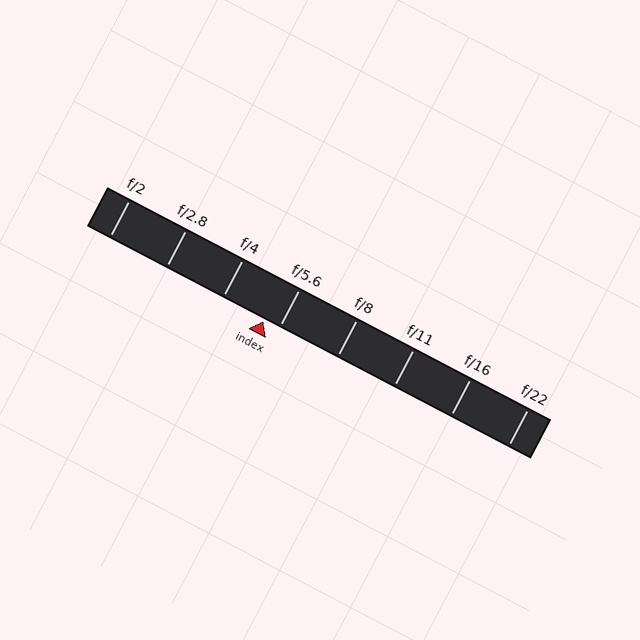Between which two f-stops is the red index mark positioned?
The index mark is between f/4 and f/5.6.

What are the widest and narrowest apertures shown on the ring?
The widest aperture shown is f/2 and the narrowest is f/22.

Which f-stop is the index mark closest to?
The index mark is closest to f/5.6.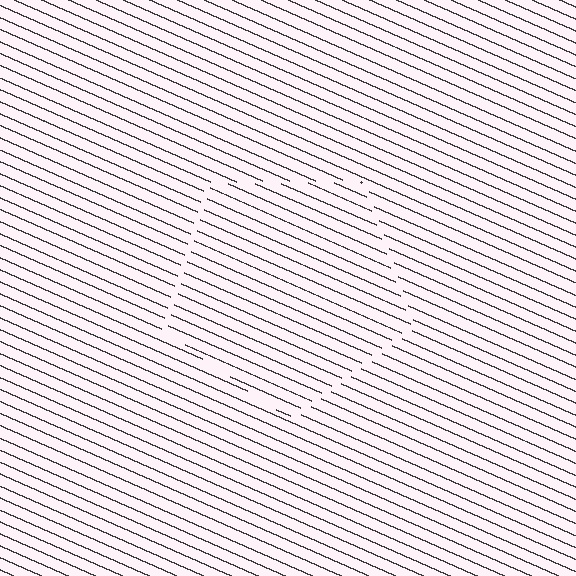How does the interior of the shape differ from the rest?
The interior of the shape contains the same grating, shifted by half a period — the contour is defined by the phase discontinuity where line-ends from the inner and outer gratings abut.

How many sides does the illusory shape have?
5 sides — the line-ends trace a pentagon.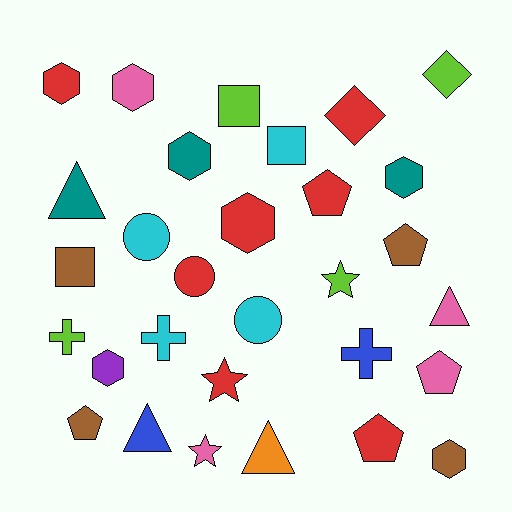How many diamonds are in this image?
There are 2 diamonds.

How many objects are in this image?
There are 30 objects.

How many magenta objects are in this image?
There are no magenta objects.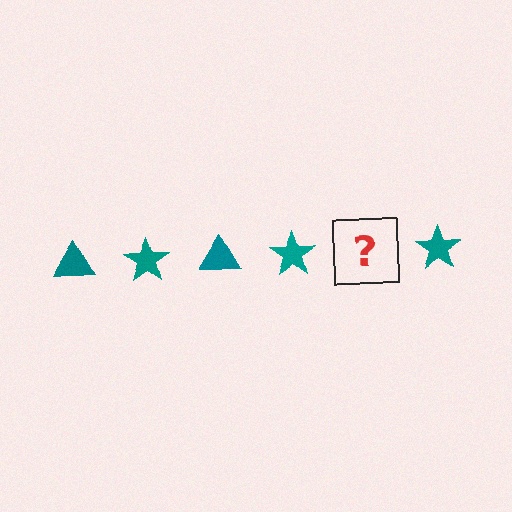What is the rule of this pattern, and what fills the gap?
The rule is that the pattern cycles through triangle, star shapes in teal. The gap should be filled with a teal triangle.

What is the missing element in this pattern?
The missing element is a teal triangle.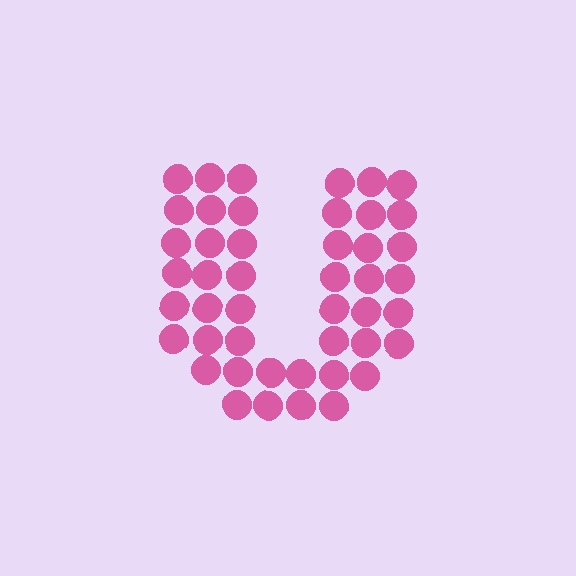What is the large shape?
The large shape is the letter U.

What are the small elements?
The small elements are circles.